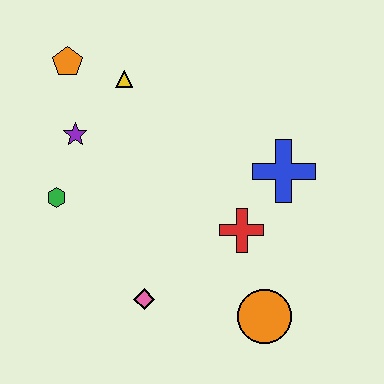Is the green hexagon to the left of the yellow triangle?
Yes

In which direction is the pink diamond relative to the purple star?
The pink diamond is below the purple star.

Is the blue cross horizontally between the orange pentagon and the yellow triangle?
No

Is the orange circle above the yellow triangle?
No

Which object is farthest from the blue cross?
The orange pentagon is farthest from the blue cross.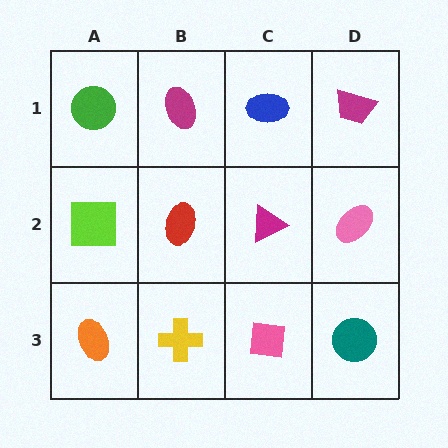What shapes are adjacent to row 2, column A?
A green circle (row 1, column A), an orange ellipse (row 3, column A), a red ellipse (row 2, column B).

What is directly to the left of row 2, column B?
A lime square.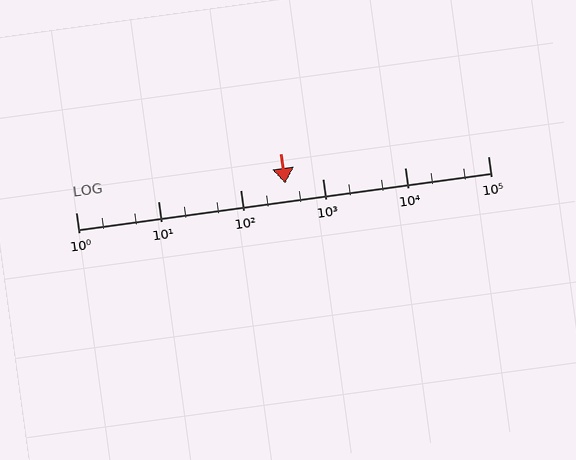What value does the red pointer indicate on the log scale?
The pointer indicates approximately 350.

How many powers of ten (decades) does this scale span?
The scale spans 5 decades, from 1 to 100000.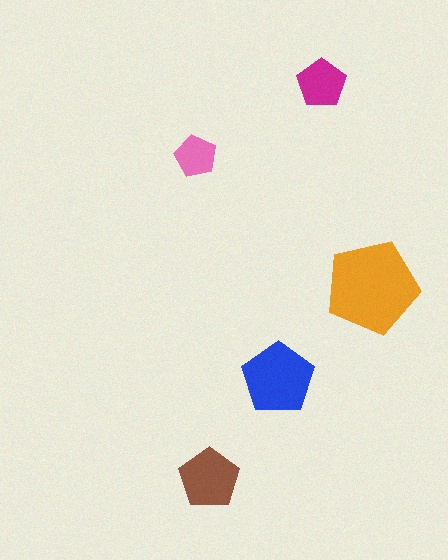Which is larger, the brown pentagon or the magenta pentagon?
The brown one.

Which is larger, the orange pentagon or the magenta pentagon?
The orange one.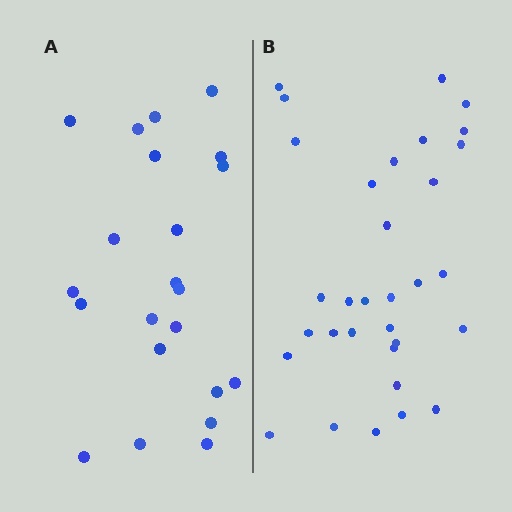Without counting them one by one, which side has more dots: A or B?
Region B (the right region) has more dots.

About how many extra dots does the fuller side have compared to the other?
Region B has roughly 10 or so more dots than region A.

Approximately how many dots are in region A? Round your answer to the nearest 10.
About 20 dots. (The exact count is 22, which rounds to 20.)